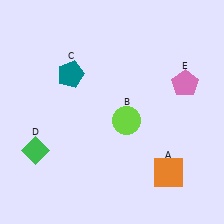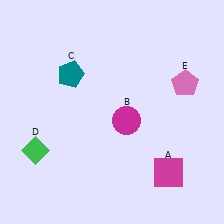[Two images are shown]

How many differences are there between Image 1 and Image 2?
There are 2 differences between the two images.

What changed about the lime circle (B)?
In Image 1, B is lime. In Image 2, it changed to magenta.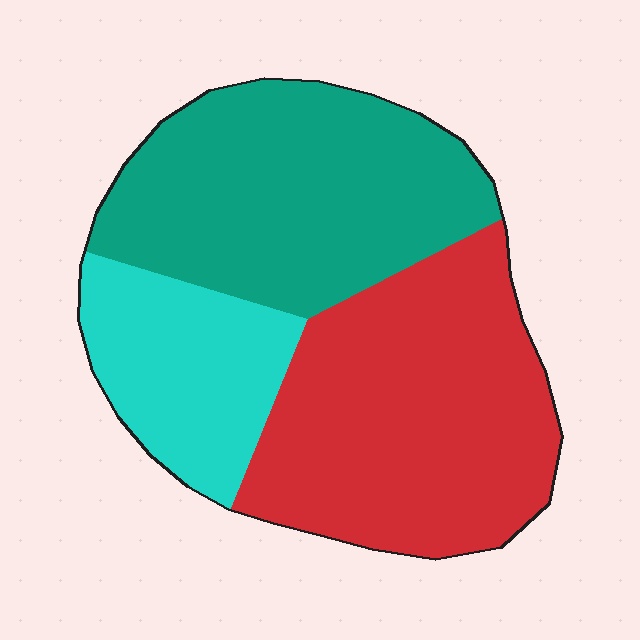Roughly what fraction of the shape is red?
Red covers roughly 40% of the shape.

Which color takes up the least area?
Cyan, at roughly 20%.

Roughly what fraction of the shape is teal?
Teal covers around 40% of the shape.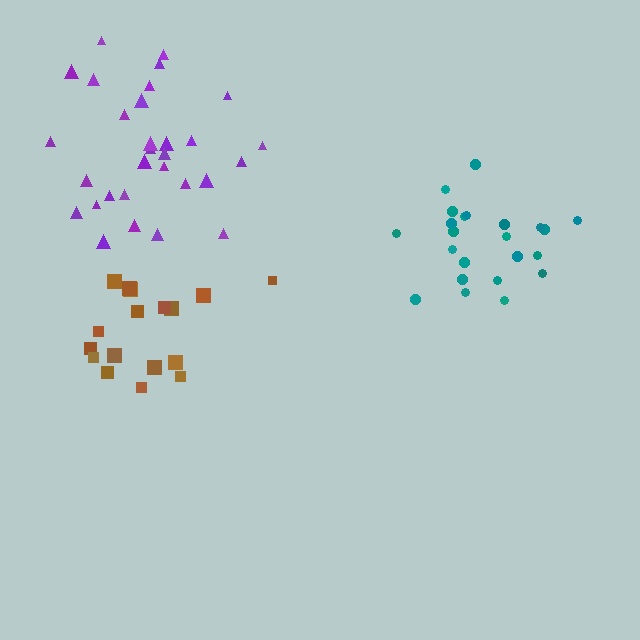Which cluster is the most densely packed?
Purple.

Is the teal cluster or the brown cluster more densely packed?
Brown.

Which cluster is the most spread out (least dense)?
Teal.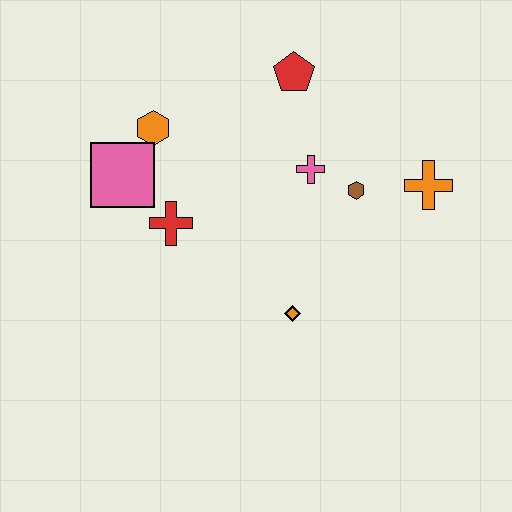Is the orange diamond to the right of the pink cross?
No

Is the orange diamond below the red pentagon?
Yes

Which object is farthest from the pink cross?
The pink square is farthest from the pink cross.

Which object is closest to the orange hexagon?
The pink square is closest to the orange hexagon.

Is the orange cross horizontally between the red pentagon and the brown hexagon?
No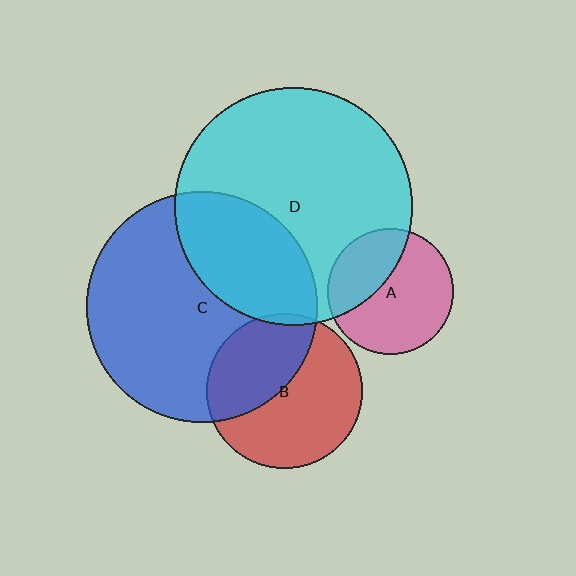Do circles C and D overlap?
Yes.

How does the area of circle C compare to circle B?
Approximately 2.2 times.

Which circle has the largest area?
Circle D (cyan).